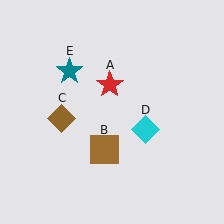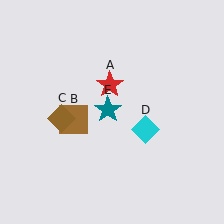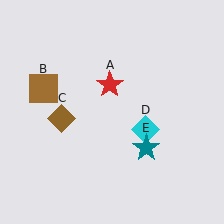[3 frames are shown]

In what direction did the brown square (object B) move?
The brown square (object B) moved up and to the left.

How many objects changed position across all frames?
2 objects changed position: brown square (object B), teal star (object E).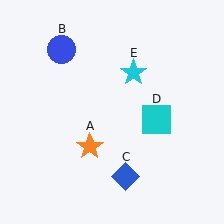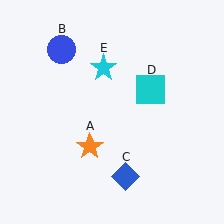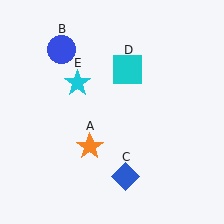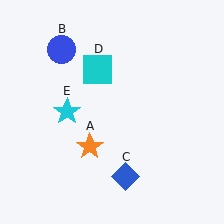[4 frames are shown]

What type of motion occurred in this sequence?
The cyan square (object D), cyan star (object E) rotated counterclockwise around the center of the scene.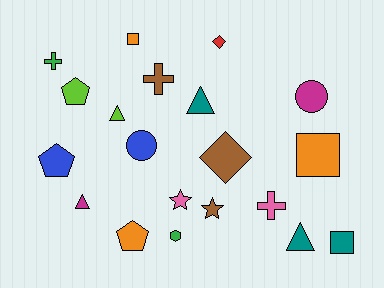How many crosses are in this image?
There are 3 crosses.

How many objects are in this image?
There are 20 objects.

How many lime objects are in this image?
There are 2 lime objects.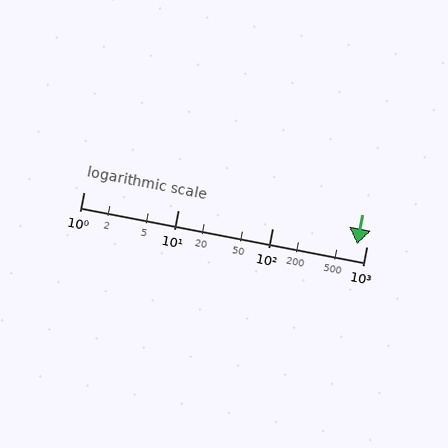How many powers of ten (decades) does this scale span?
The scale spans 3 decades, from 1 to 1000.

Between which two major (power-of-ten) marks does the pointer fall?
The pointer is between 100 and 1000.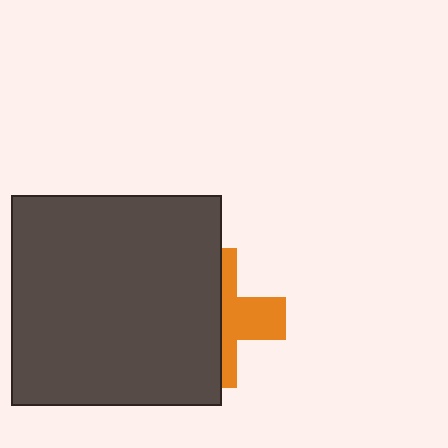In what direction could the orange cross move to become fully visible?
The orange cross could move right. That would shift it out from behind the dark gray square entirely.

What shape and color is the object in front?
The object in front is a dark gray square.